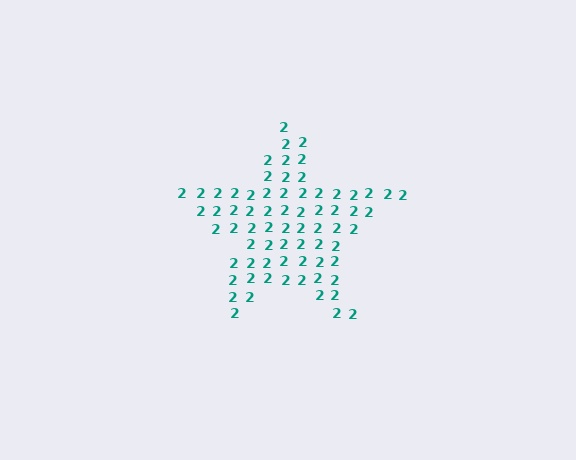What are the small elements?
The small elements are digit 2's.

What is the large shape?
The large shape is a star.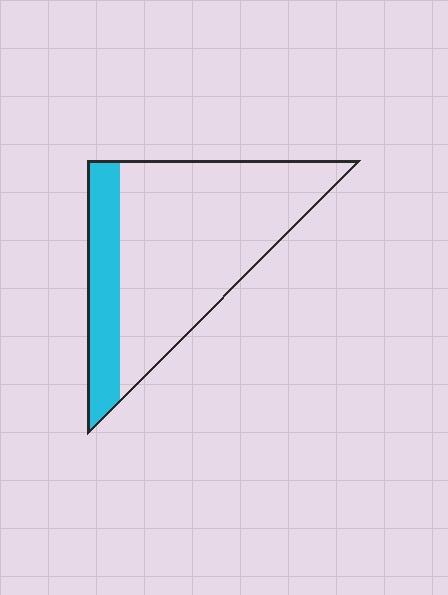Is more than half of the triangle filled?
No.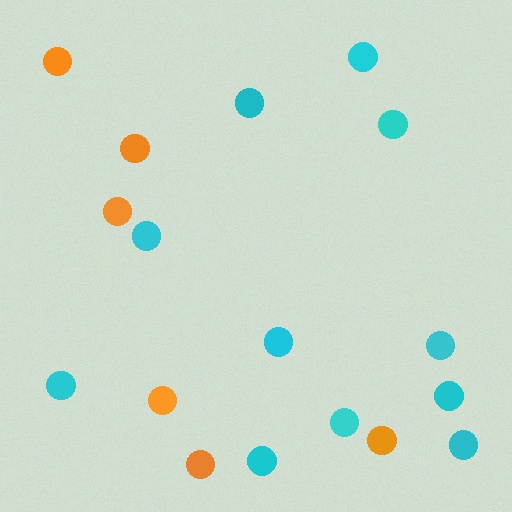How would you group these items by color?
There are 2 groups: one group of orange circles (6) and one group of cyan circles (11).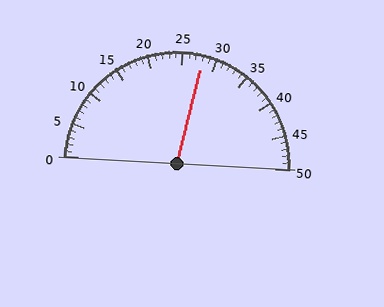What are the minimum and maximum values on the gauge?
The gauge ranges from 0 to 50.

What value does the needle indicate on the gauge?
The needle indicates approximately 28.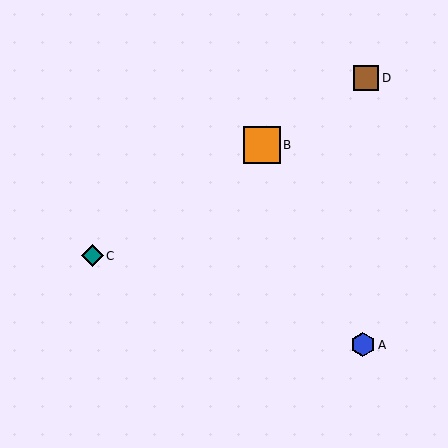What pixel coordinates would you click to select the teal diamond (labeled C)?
Click at (92, 256) to select the teal diamond C.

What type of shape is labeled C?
Shape C is a teal diamond.